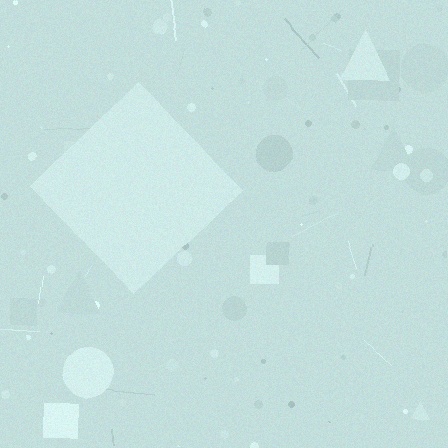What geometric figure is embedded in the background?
A diamond is embedded in the background.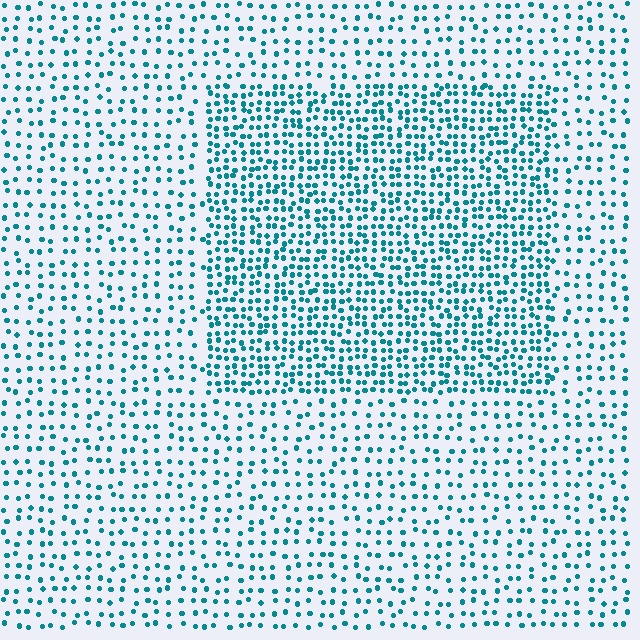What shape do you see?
I see a rectangle.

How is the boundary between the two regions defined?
The boundary is defined by a change in element density (approximately 2.0x ratio). All elements are the same color, size, and shape.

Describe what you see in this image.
The image contains small teal elements arranged at two different densities. A rectangle-shaped region is visible where the elements are more densely packed than the surrounding area.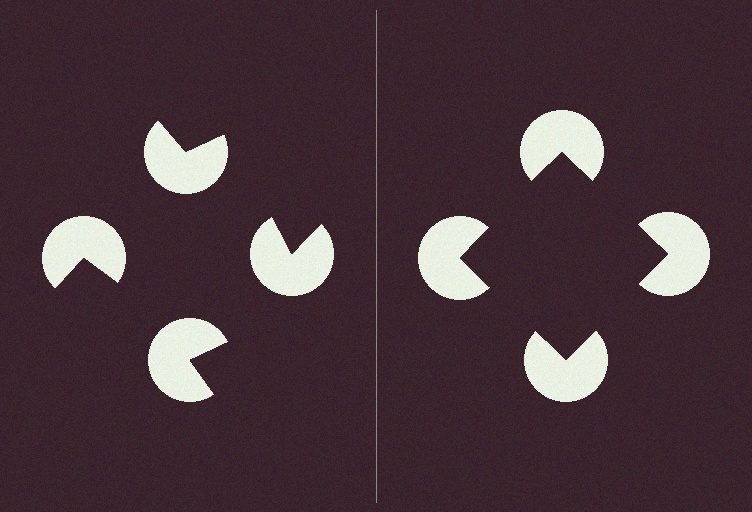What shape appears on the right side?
An illusory square.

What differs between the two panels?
The pac-man discs are positioned identically on both sides; only the wedge orientations differ. On the right they align to a square; on the left they are misaligned.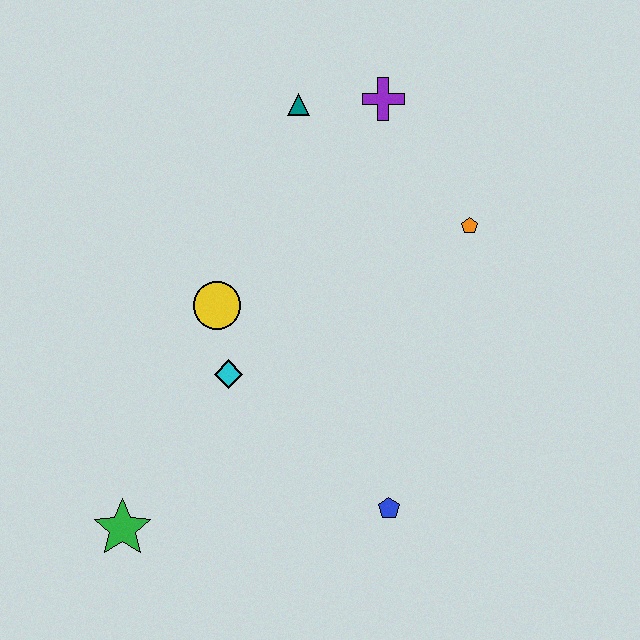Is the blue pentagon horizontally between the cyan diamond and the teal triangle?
No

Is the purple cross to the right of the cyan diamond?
Yes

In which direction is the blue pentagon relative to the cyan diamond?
The blue pentagon is to the right of the cyan diamond.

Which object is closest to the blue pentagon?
The cyan diamond is closest to the blue pentagon.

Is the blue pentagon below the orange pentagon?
Yes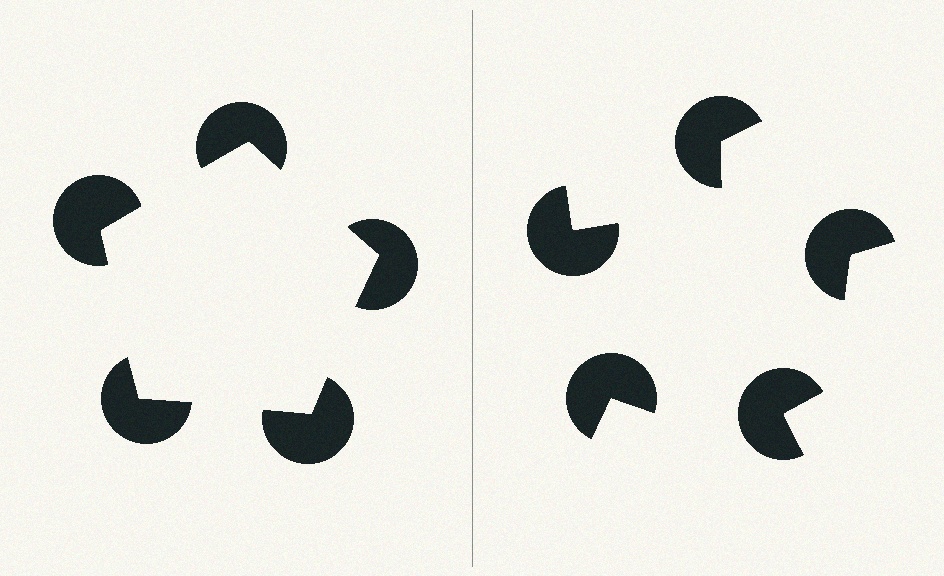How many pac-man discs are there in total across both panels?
10 — 5 on each side.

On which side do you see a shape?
An illusory pentagon appears on the left side. On the right side the wedge cuts are rotated, so no coherent shape forms.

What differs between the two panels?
The pac-man discs are positioned identically on both sides; only the wedge orientations differ. On the left they align to a pentagon; on the right they are misaligned.